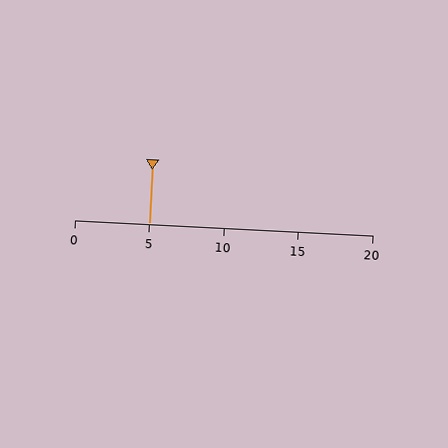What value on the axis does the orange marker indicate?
The marker indicates approximately 5.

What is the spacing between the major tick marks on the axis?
The major ticks are spaced 5 apart.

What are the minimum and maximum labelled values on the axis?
The axis runs from 0 to 20.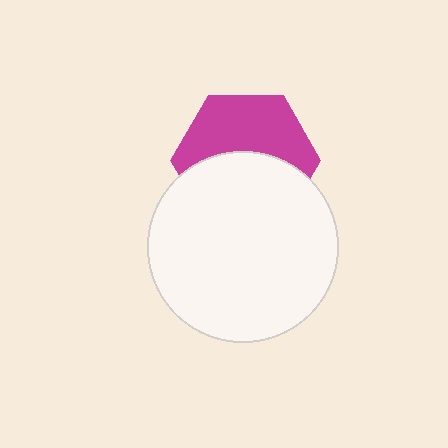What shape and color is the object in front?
The object in front is a white circle.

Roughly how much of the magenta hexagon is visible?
About half of it is visible (roughly 50%).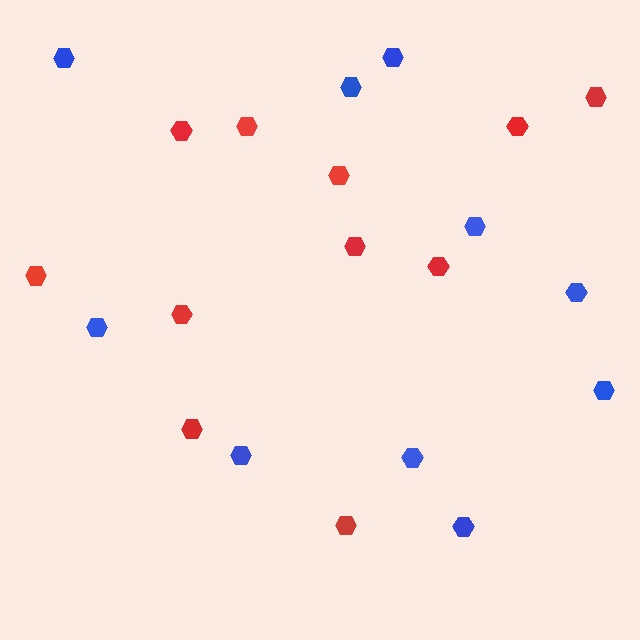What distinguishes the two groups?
There are 2 groups: one group of red hexagons (11) and one group of blue hexagons (10).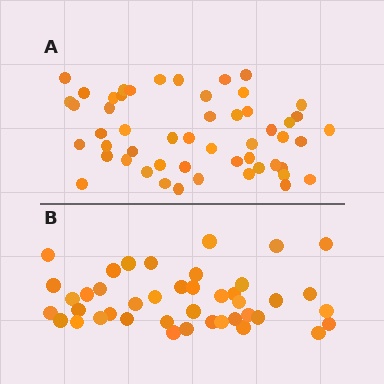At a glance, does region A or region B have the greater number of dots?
Region A (the top region) has more dots.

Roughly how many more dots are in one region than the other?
Region A has roughly 10 or so more dots than region B.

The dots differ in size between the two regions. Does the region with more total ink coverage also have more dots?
No. Region B has more total ink coverage because its dots are larger, but region A actually contains more individual dots. Total area can be misleading — the number of items is what matters here.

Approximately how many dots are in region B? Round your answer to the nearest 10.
About 40 dots. (The exact count is 42, which rounds to 40.)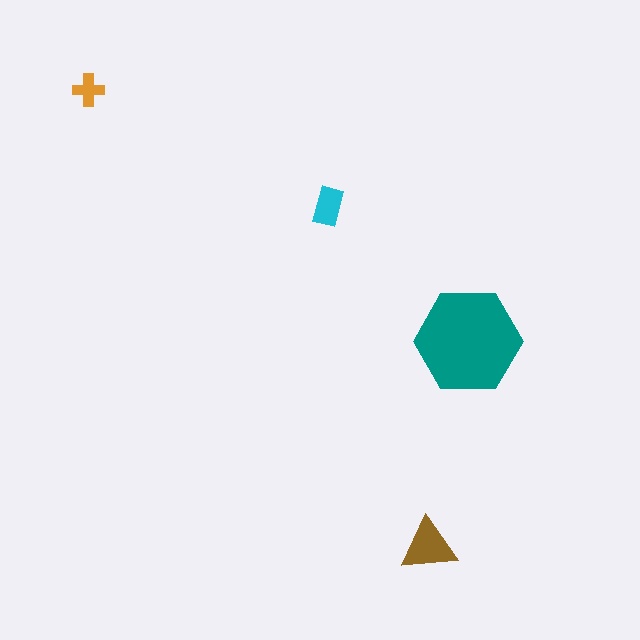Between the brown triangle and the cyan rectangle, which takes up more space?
The brown triangle.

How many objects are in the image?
There are 4 objects in the image.